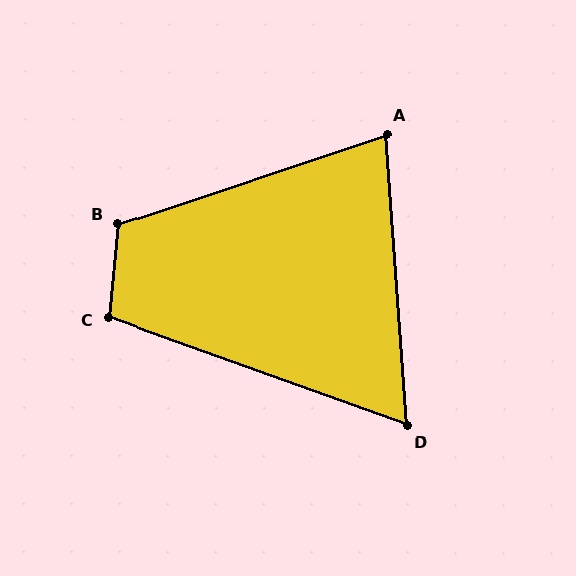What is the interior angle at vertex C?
Approximately 104 degrees (obtuse).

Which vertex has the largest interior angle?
B, at approximately 114 degrees.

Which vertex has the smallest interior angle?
D, at approximately 66 degrees.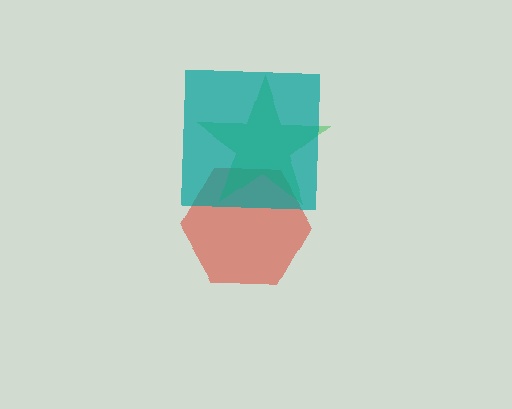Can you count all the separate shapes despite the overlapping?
Yes, there are 3 separate shapes.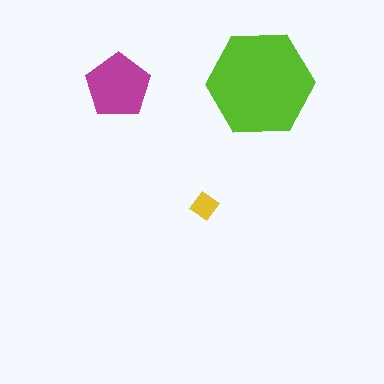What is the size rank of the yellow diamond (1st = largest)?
3rd.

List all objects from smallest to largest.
The yellow diamond, the magenta pentagon, the lime hexagon.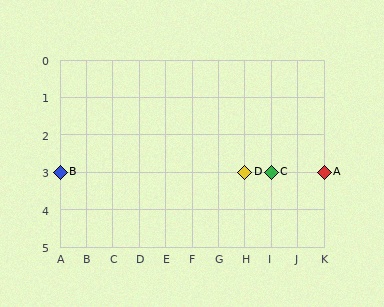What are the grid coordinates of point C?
Point C is at grid coordinates (I, 3).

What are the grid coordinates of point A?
Point A is at grid coordinates (K, 3).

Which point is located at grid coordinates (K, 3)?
Point A is at (K, 3).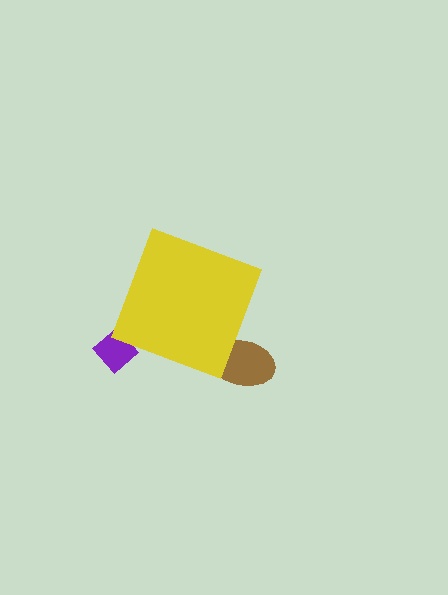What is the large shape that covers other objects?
A yellow diamond.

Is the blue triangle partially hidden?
Yes, the blue triangle is partially hidden behind the yellow diamond.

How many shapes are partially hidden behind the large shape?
3 shapes are partially hidden.